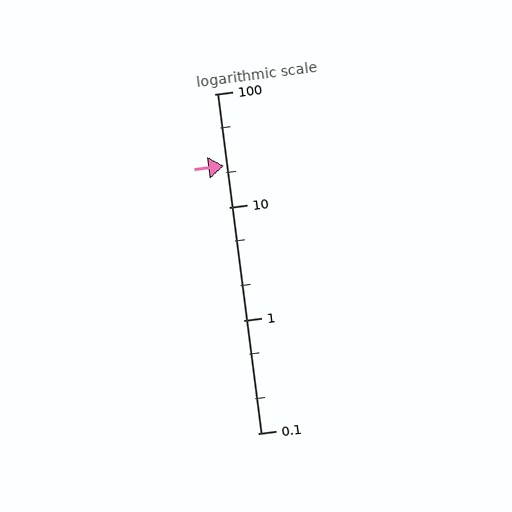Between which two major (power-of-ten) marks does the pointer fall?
The pointer is between 10 and 100.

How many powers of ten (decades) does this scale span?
The scale spans 3 decades, from 0.1 to 100.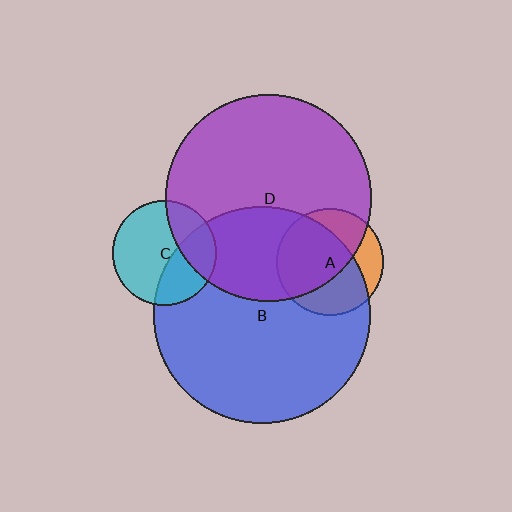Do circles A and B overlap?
Yes.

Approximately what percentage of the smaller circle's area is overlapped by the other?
Approximately 70%.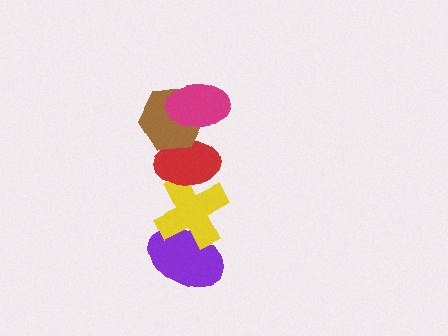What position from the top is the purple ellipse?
The purple ellipse is 5th from the top.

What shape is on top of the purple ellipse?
The yellow cross is on top of the purple ellipse.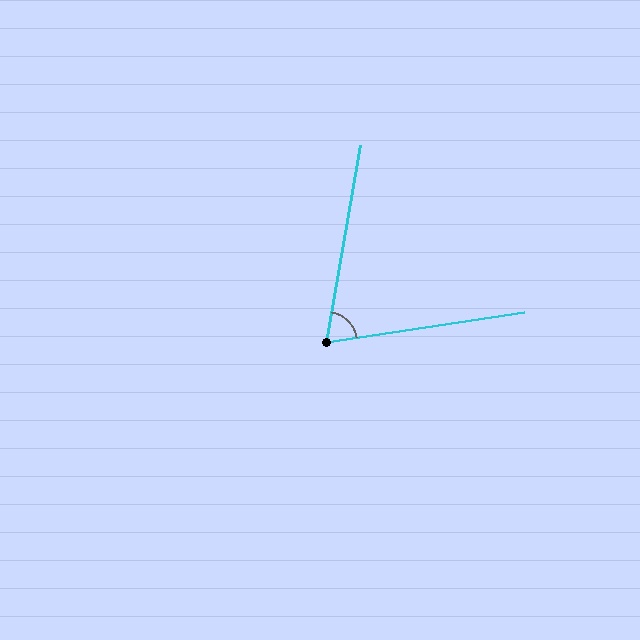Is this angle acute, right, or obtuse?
It is acute.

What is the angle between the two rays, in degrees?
Approximately 72 degrees.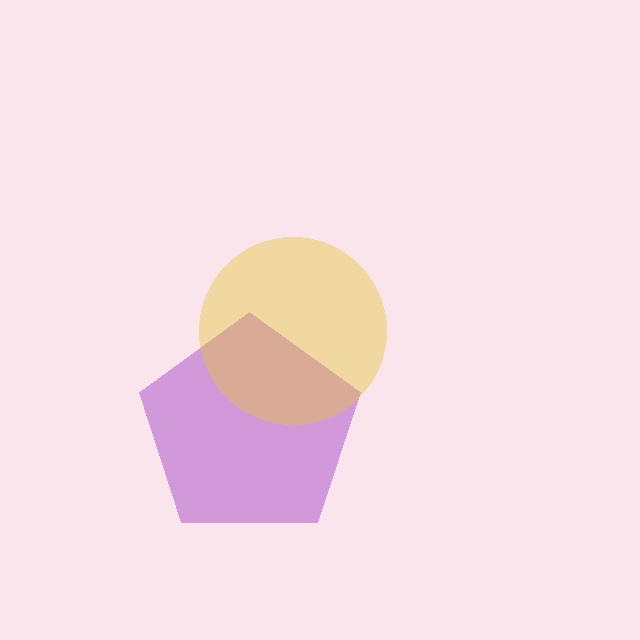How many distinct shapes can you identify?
There are 2 distinct shapes: a purple pentagon, a yellow circle.